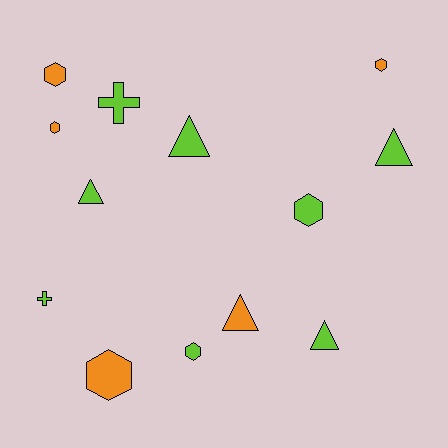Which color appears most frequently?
Lime, with 8 objects.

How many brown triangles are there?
There are no brown triangles.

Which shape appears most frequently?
Hexagon, with 6 objects.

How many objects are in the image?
There are 13 objects.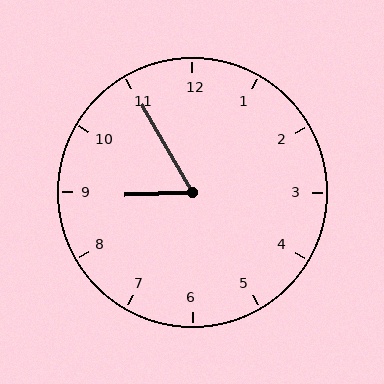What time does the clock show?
8:55.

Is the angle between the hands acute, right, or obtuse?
It is acute.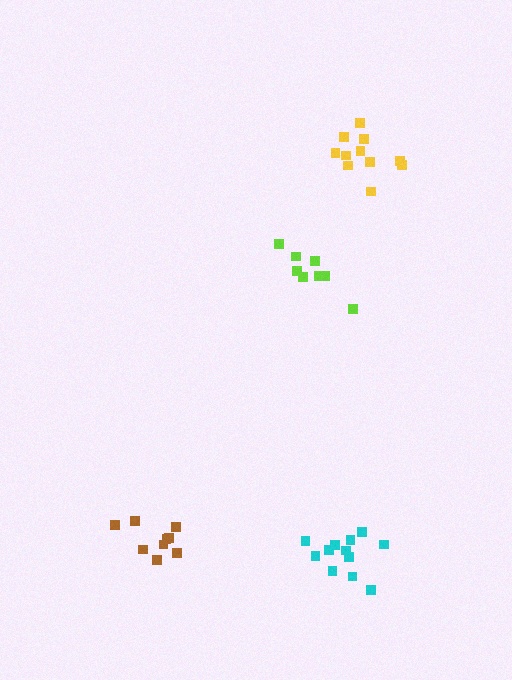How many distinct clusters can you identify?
There are 4 distinct clusters.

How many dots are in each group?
Group 1: 9 dots, Group 2: 11 dots, Group 3: 8 dots, Group 4: 12 dots (40 total).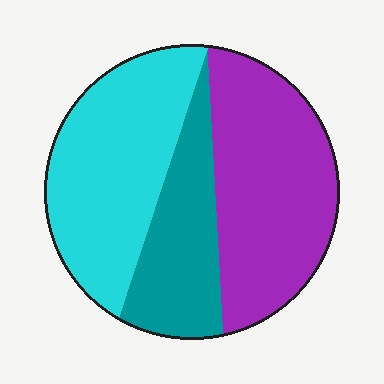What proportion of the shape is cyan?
Cyan takes up between a third and a half of the shape.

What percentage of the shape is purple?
Purple takes up about two fifths (2/5) of the shape.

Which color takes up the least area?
Teal, at roughly 25%.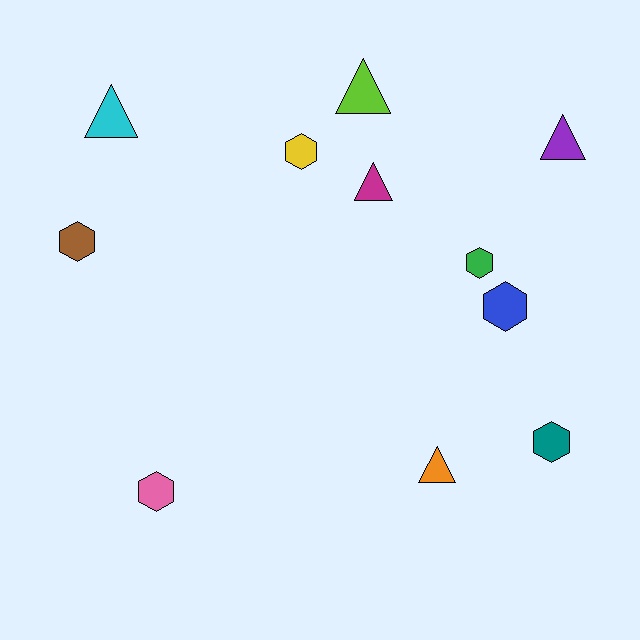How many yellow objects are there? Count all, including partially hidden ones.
There is 1 yellow object.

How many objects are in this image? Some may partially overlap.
There are 11 objects.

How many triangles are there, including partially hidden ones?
There are 5 triangles.